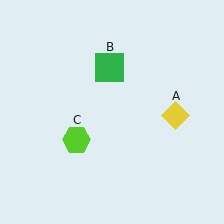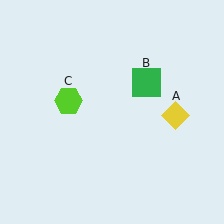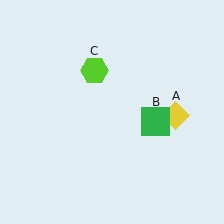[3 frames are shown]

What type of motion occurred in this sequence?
The green square (object B), lime hexagon (object C) rotated clockwise around the center of the scene.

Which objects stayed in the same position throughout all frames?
Yellow diamond (object A) remained stationary.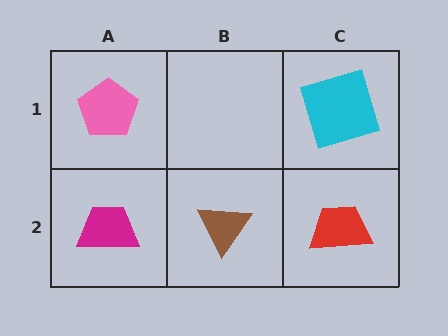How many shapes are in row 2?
3 shapes.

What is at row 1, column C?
A cyan square.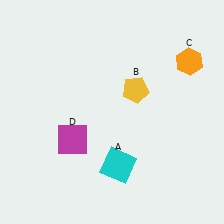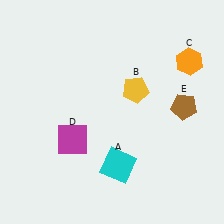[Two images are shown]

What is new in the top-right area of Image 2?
A brown pentagon (E) was added in the top-right area of Image 2.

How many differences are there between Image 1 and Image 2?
There is 1 difference between the two images.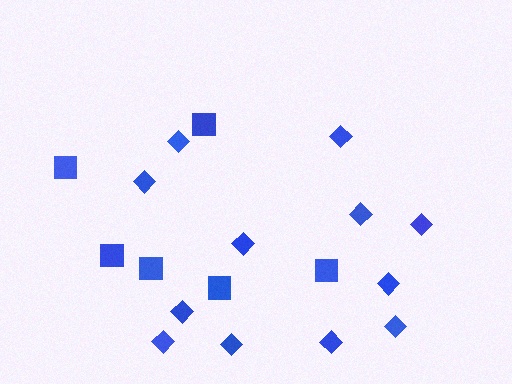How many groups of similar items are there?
There are 2 groups: one group of squares (6) and one group of diamonds (12).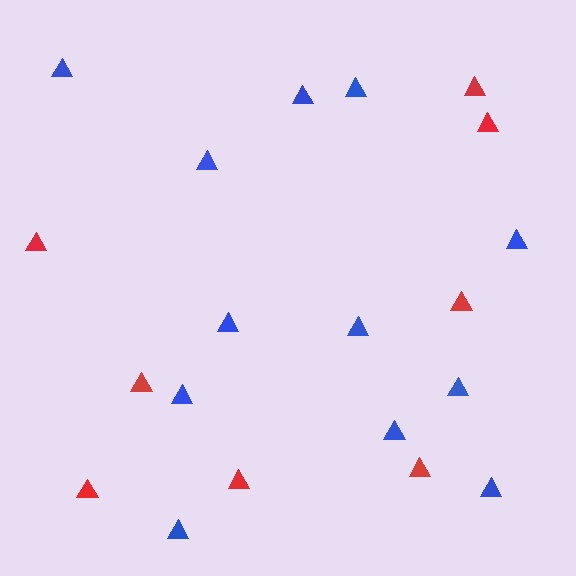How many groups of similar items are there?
There are 2 groups: one group of red triangles (8) and one group of blue triangles (12).